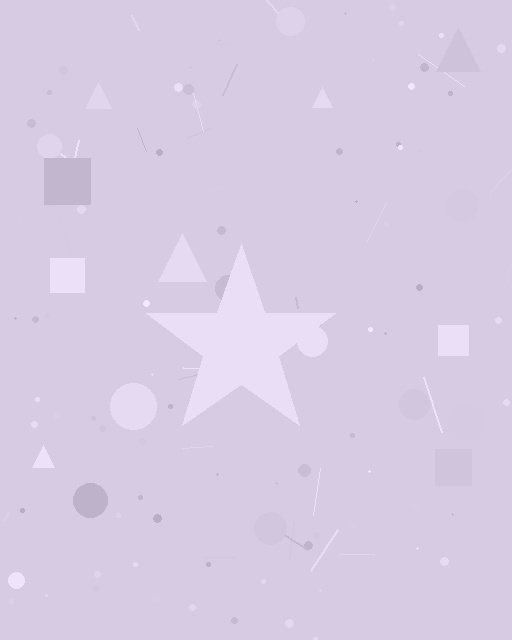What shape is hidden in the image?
A star is hidden in the image.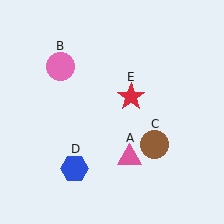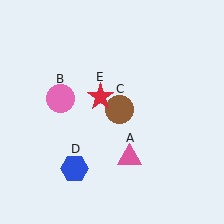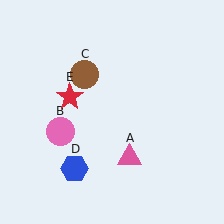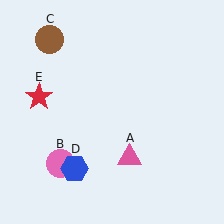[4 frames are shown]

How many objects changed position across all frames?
3 objects changed position: pink circle (object B), brown circle (object C), red star (object E).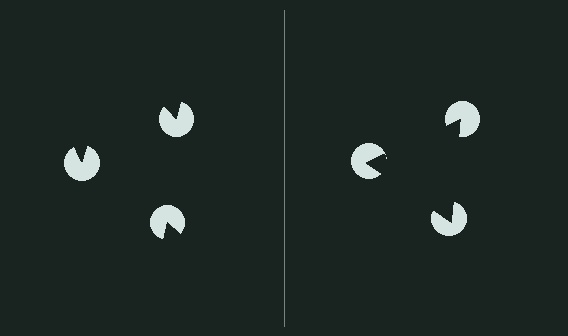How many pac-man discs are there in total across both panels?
6 — 3 on each side.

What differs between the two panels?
The pac-man discs are positioned identically on both sides; only the wedge orientations differ. On the right they align to a triangle; on the left they are misaligned.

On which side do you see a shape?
An illusory triangle appears on the right side. On the left side the wedge cuts are rotated, so no coherent shape forms.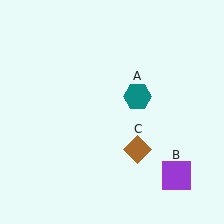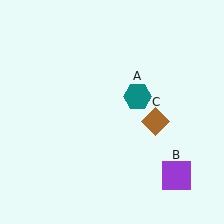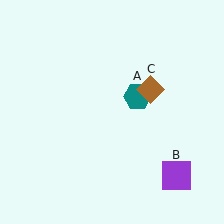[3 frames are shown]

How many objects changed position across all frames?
1 object changed position: brown diamond (object C).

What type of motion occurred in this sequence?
The brown diamond (object C) rotated counterclockwise around the center of the scene.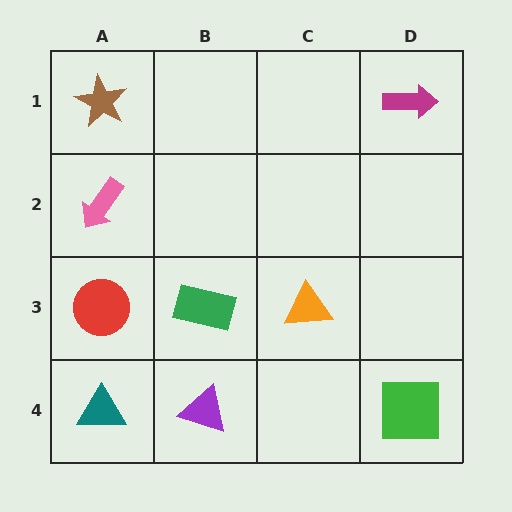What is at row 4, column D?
A green square.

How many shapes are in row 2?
1 shape.